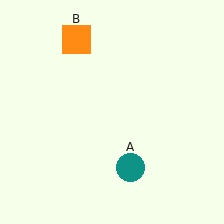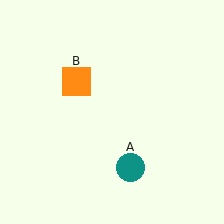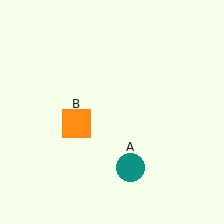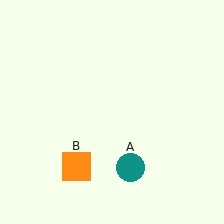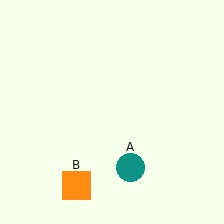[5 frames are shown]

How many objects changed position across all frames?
1 object changed position: orange square (object B).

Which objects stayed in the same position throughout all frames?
Teal circle (object A) remained stationary.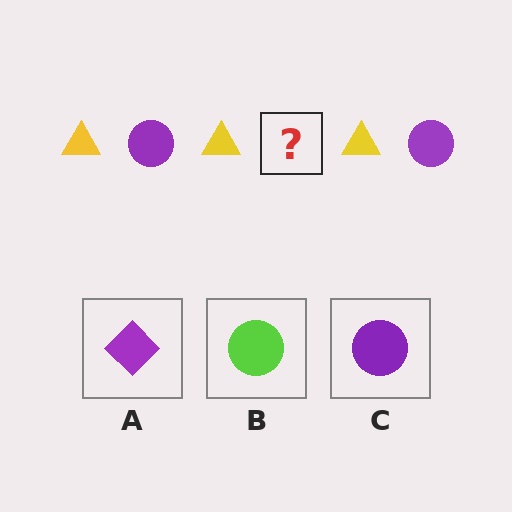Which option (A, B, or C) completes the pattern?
C.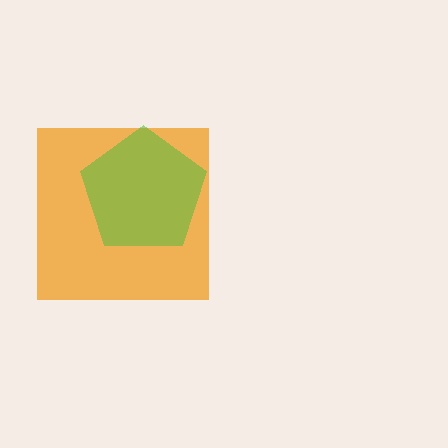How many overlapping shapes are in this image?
There are 2 overlapping shapes in the image.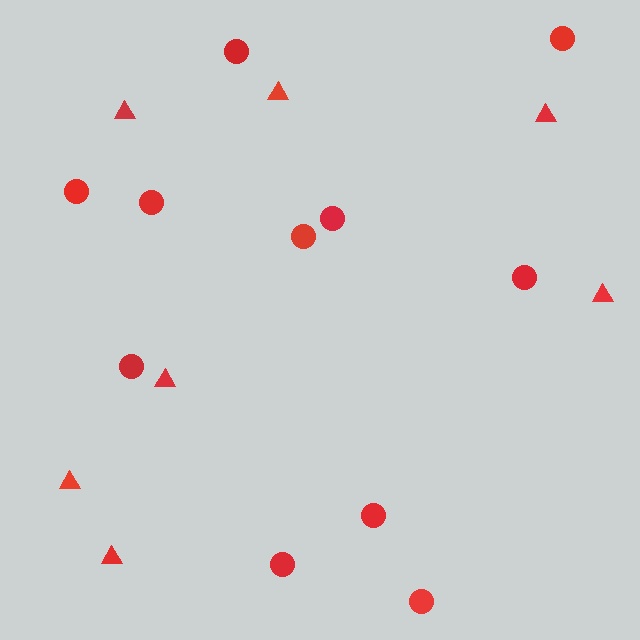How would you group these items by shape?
There are 2 groups: one group of triangles (7) and one group of circles (11).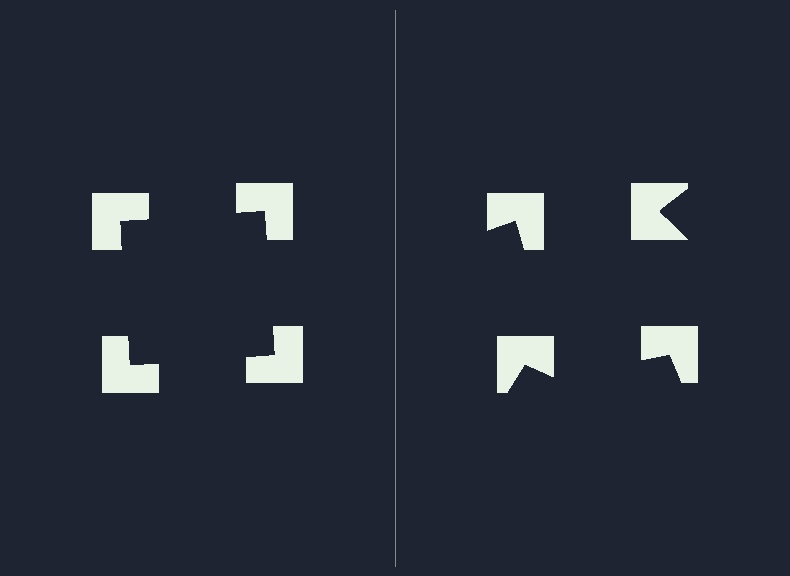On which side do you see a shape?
An illusory square appears on the left side. On the right side the wedge cuts are rotated, so no coherent shape forms.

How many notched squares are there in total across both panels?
8 — 4 on each side.